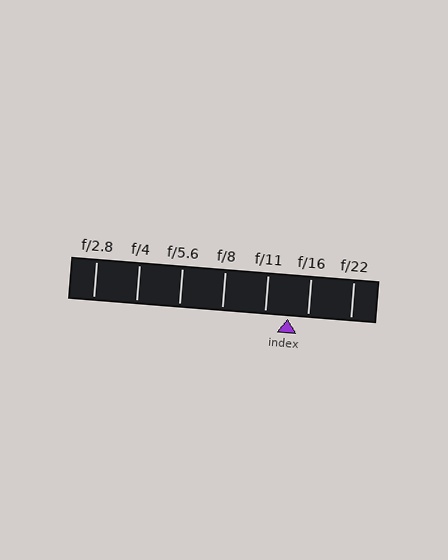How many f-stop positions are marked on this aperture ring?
There are 7 f-stop positions marked.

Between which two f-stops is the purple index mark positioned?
The index mark is between f/11 and f/16.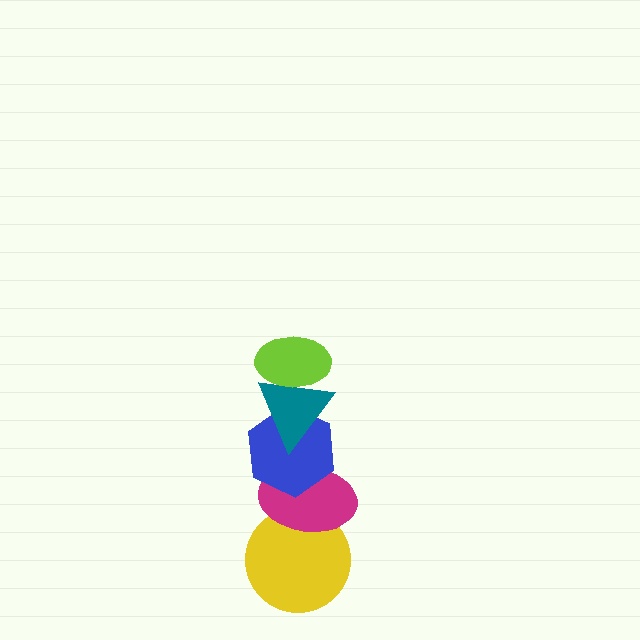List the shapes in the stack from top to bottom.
From top to bottom: the lime ellipse, the teal triangle, the blue hexagon, the magenta ellipse, the yellow circle.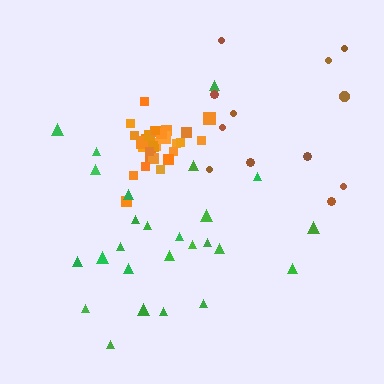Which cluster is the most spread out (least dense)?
Brown.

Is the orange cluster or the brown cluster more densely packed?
Orange.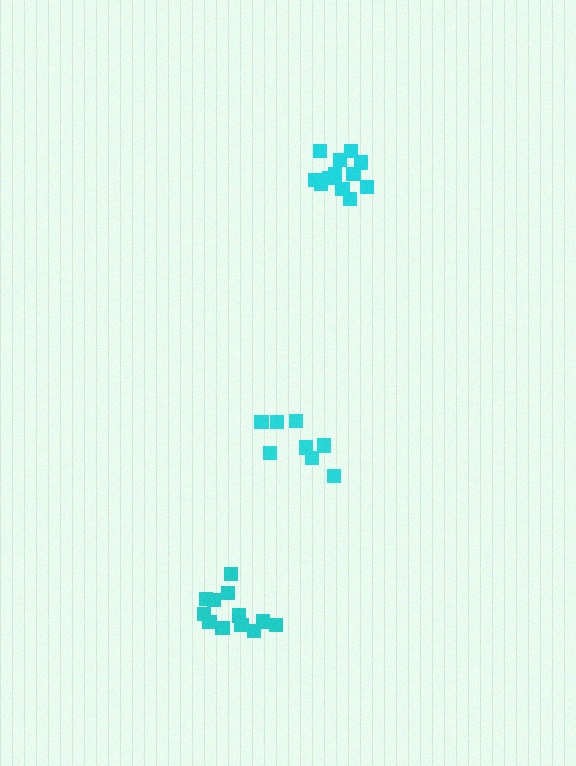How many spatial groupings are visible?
There are 3 spatial groupings.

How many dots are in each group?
Group 1: 12 dots, Group 2: 12 dots, Group 3: 8 dots (32 total).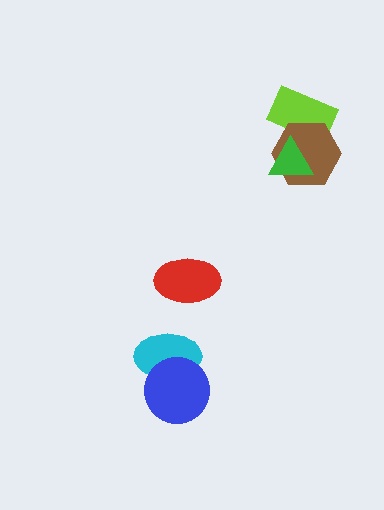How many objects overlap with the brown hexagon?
2 objects overlap with the brown hexagon.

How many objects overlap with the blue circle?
1 object overlaps with the blue circle.